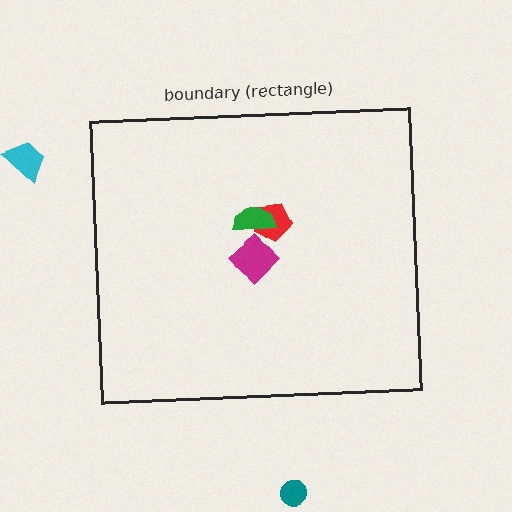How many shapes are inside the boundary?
3 inside, 2 outside.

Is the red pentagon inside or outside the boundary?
Inside.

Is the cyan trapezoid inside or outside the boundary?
Outside.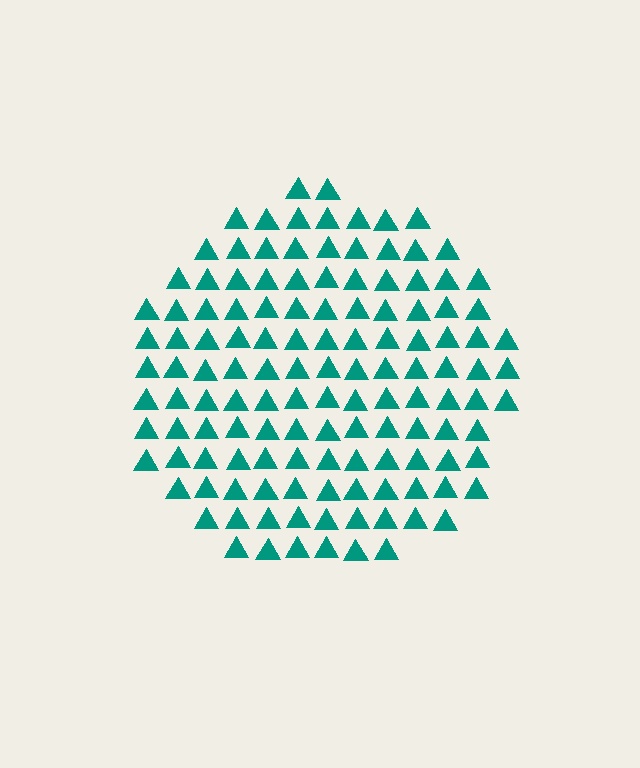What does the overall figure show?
The overall figure shows a circle.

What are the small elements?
The small elements are triangles.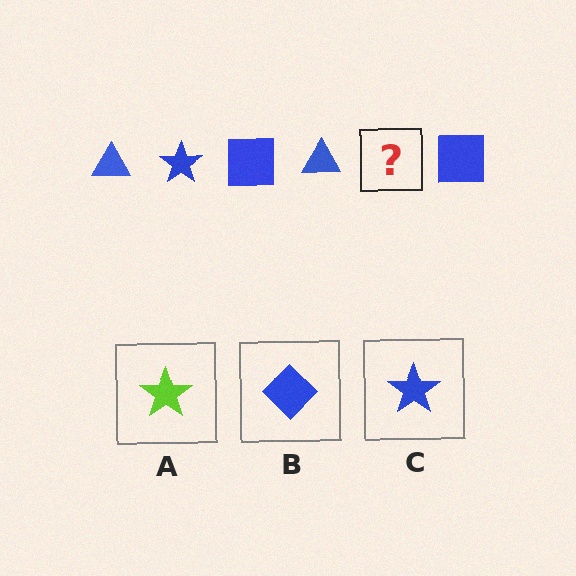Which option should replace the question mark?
Option C.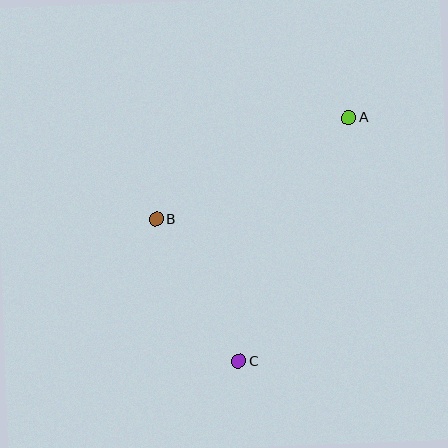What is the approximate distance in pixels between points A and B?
The distance between A and B is approximately 218 pixels.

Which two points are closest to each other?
Points B and C are closest to each other.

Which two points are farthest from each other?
Points A and C are farthest from each other.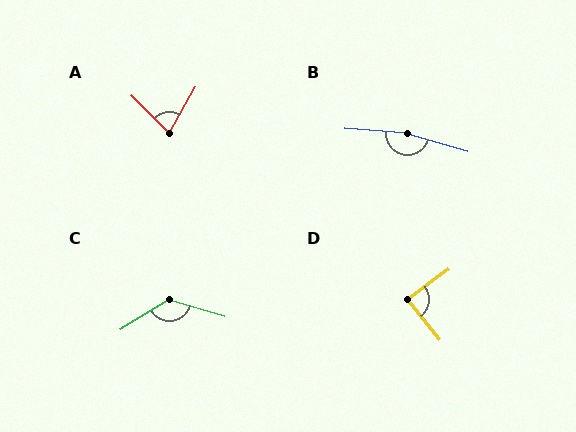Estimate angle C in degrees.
Approximately 131 degrees.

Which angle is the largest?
B, at approximately 168 degrees.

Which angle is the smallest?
A, at approximately 74 degrees.